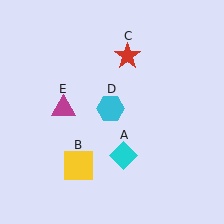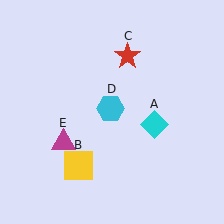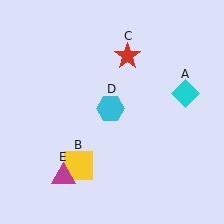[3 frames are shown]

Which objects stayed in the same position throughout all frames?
Yellow square (object B) and red star (object C) and cyan hexagon (object D) remained stationary.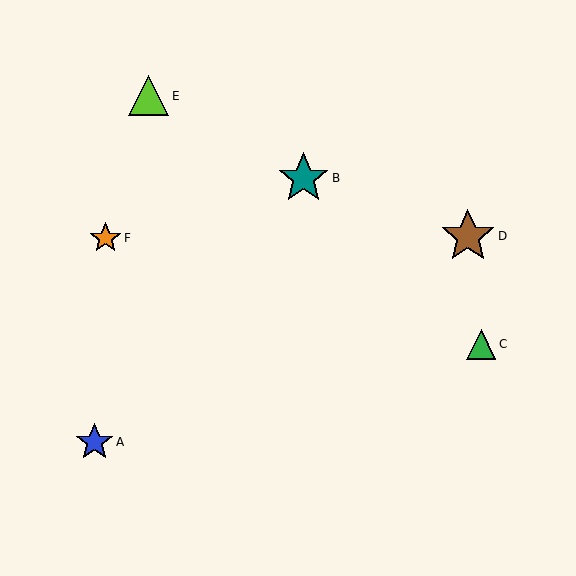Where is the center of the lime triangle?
The center of the lime triangle is at (148, 96).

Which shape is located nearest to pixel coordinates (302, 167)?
The teal star (labeled B) at (303, 178) is nearest to that location.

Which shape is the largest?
The brown star (labeled D) is the largest.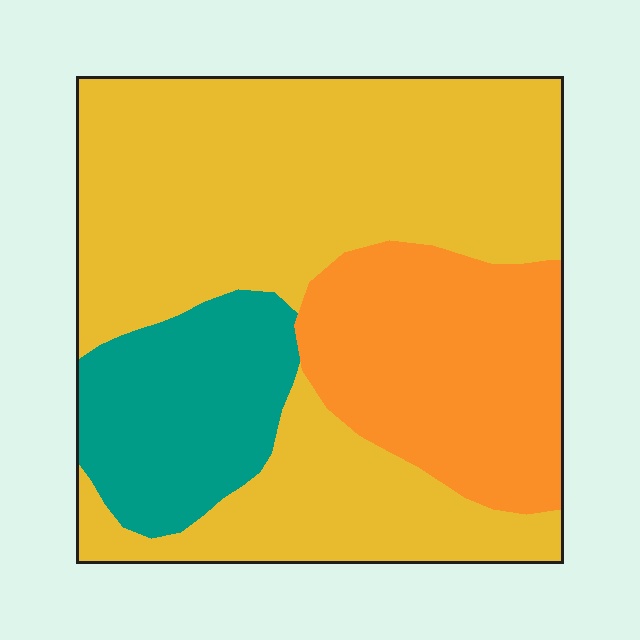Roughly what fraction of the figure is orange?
Orange takes up about one quarter (1/4) of the figure.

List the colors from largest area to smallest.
From largest to smallest: yellow, orange, teal.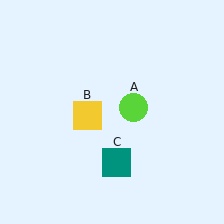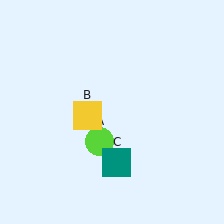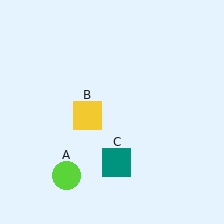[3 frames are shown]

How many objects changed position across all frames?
1 object changed position: lime circle (object A).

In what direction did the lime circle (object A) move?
The lime circle (object A) moved down and to the left.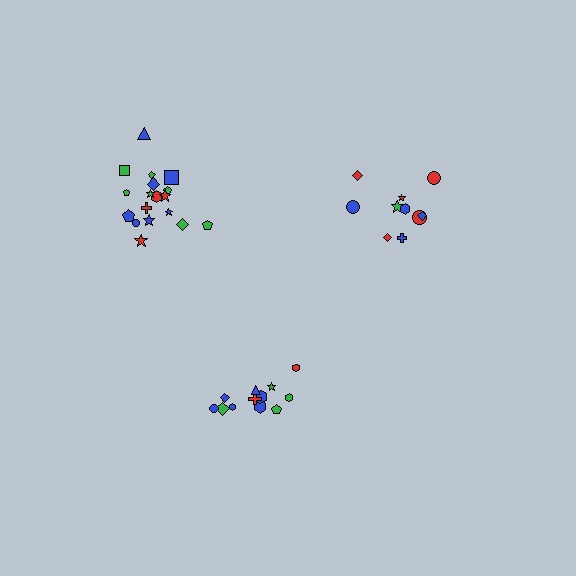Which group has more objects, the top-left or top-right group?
The top-left group.